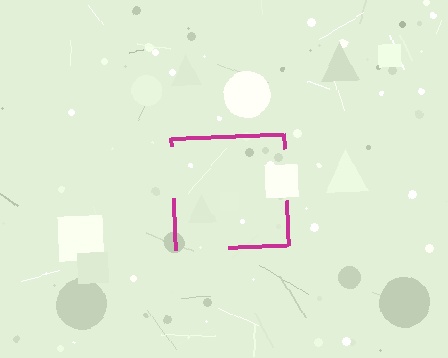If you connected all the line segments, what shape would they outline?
They would outline a square.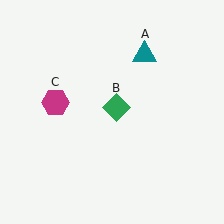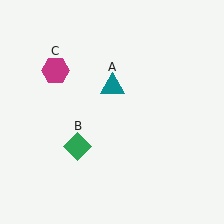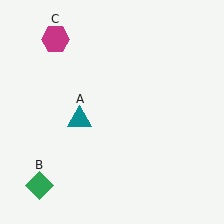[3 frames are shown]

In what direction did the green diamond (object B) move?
The green diamond (object B) moved down and to the left.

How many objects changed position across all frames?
3 objects changed position: teal triangle (object A), green diamond (object B), magenta hexagon (object C).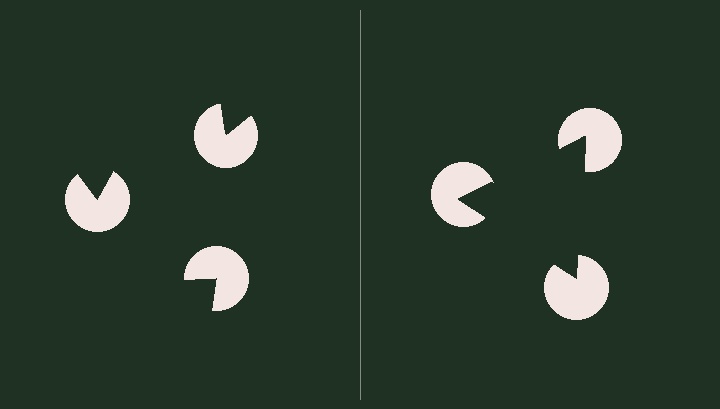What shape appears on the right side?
An illusory triangle.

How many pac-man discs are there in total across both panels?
6 — 3 on each side.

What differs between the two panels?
The pac-man discs are positioned identically on both sides; only the wedge orientations differ. On the right they align to a triangle; on the left they are misaligned.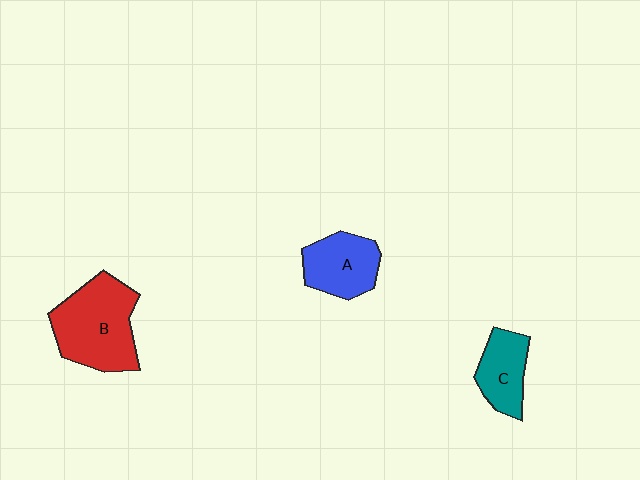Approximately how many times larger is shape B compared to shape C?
Approximately 1.9 times.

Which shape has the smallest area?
Shape C (teal).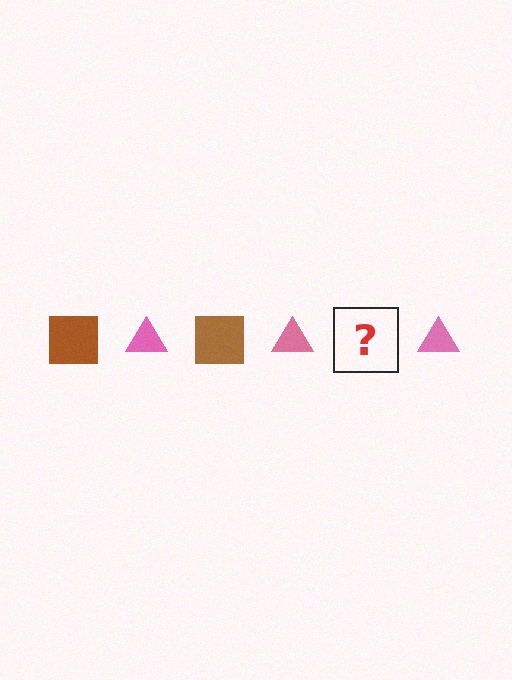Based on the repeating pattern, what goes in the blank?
The blank should be a brown square.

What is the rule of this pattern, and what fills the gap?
The rule is that the pattern alternates between brown square and pink triangle. The gap should be filled with a brown square.